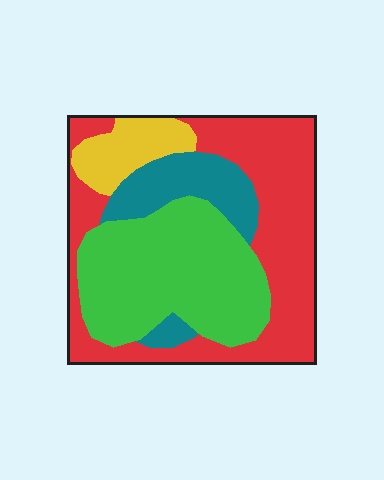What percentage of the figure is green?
Green covers about 35% of the figure.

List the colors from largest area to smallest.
From largest to smallest: red, green, teal, yellow.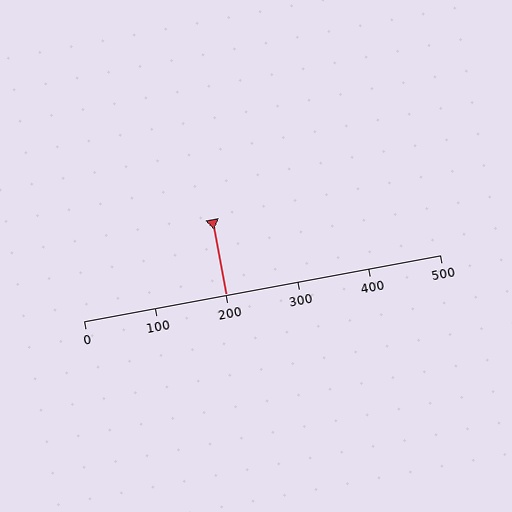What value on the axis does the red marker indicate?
The marker indicates approximately 200.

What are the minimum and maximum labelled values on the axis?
The axis runs from 0 to 500.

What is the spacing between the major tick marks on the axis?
The major ticks are spaced 100 apart.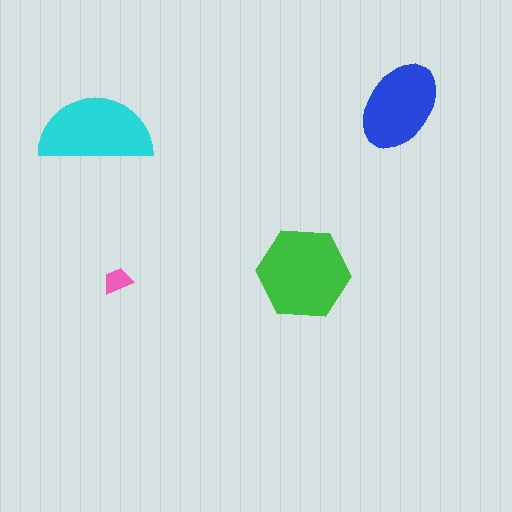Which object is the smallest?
The pink trapezoid.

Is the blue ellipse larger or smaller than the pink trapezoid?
Larger.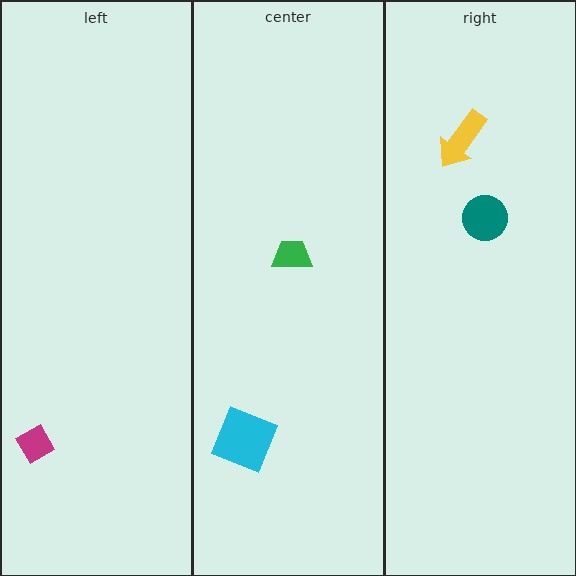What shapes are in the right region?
The teal circle, the yellow arrow.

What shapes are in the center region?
The cyan square, the green trapezoid.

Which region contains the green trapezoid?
The center region.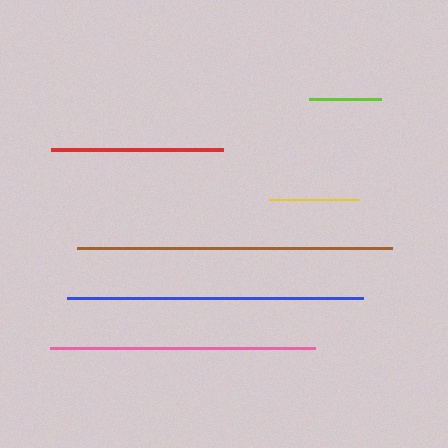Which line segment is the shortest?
The lime line is the shortest at approximately 72 pixels.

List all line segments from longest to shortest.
From longest to shortest: brown, blue, pink, red, yellow, lime.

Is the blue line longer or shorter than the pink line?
The blue line is longer than the pink line.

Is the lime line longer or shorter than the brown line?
The brown line is longer than the lime line.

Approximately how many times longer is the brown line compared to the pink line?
The brown line is approximately 1.2 times the length of the pink line.